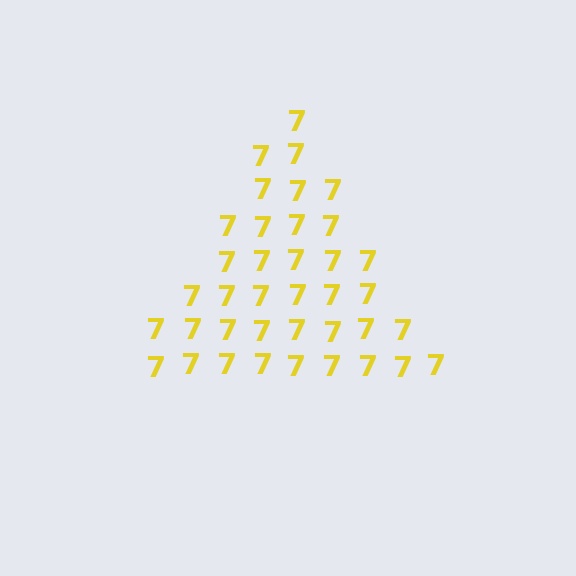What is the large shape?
The large shape is a triangle.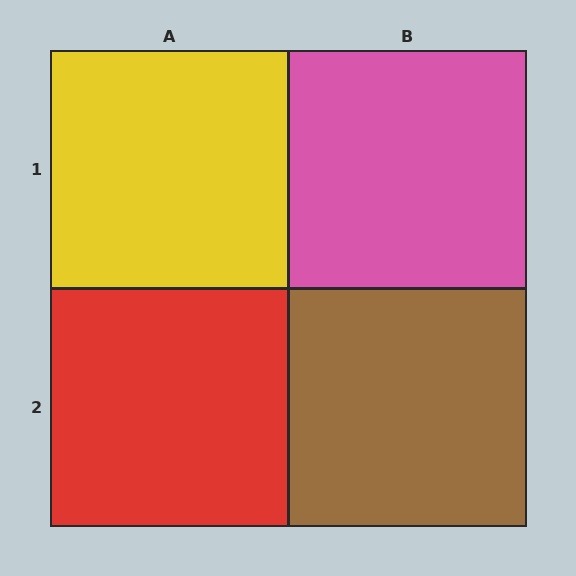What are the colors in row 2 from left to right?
Red, brown.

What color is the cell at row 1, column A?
Yellow.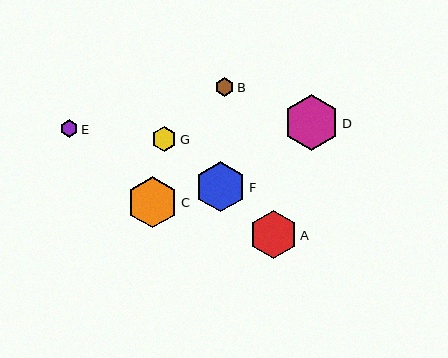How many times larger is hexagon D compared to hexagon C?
Hexagon D is approximately 1.1 times the size of hexagon C.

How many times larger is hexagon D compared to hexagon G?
Hexagon D is approximately 2.3 times the size of hexagon G.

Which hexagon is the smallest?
Hexagon E is the smallest with a size of approximately 17 pixels.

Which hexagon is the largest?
Hexagon D is the largest with a size of approximately 56 pixels.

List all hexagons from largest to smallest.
From largest to smallest: D, C, F, A, G, B, E.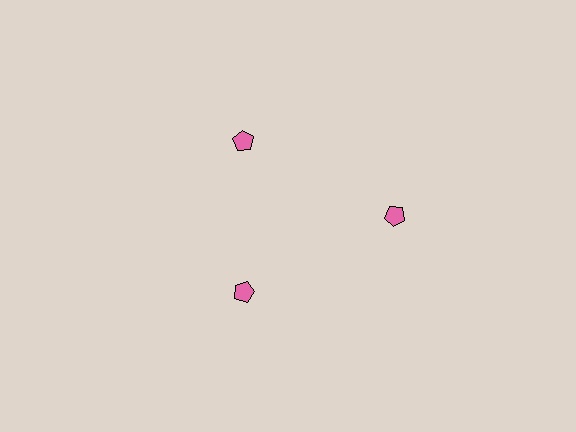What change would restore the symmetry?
The symmetry would be restored by moving it inward, back onto the ring so that all 3 pentagons sit at equal angles and equal distance from the center.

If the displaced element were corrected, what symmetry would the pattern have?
It would have 3-fold rotational symmetry — the pattern would map onto itself every 120 degrees.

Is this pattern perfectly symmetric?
No. The 3 pink pentagons are arranged in a ring, but one element near the 3 o'clock position is pushed outward from the center, breaking the 3-fold rotational symmetry.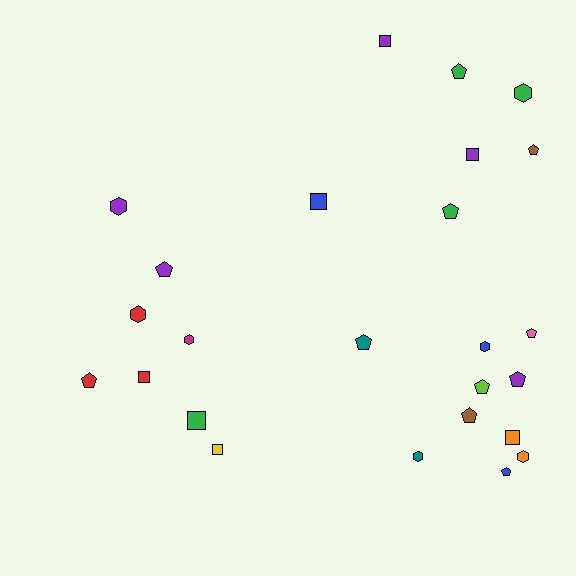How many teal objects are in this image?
There are 2 teal objects.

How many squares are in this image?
There are 7 squares.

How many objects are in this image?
There are 25 objects.